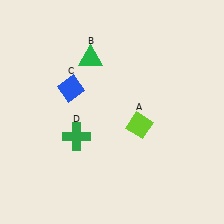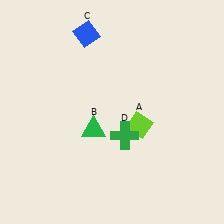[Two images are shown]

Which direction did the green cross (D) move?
The green cross (D) moved right.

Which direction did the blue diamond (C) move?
The blue diamond (C) moved up.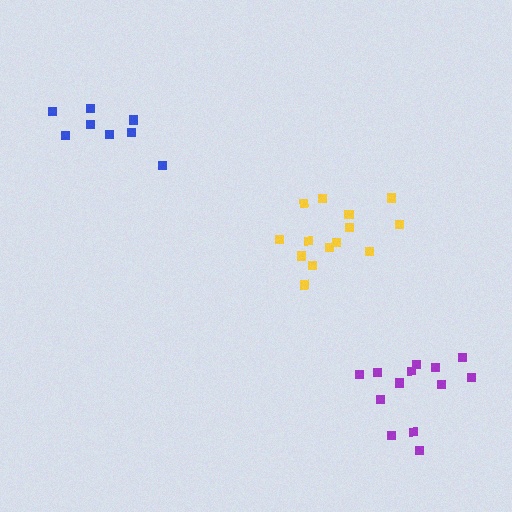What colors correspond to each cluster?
The clusters are colored: purple, yellow, blue.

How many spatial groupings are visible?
There are 3 spatial groupings.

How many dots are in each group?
Group 1: 13 dots, Group 2: 14 dots, Group 3: 8 dots (35 total).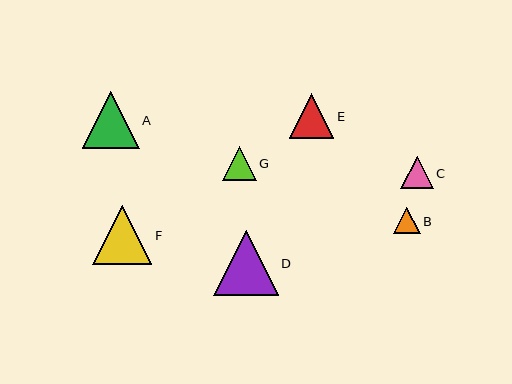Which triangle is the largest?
Triangle D is the largest with a size of approximately 65 pixels.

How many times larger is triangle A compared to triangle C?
Triangle A is approximately 1.8 times the size of triangle C.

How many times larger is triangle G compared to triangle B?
Triangle G is approximately 1.2 times the size of triangle B.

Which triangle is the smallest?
Triangle B is the smallest with a size of approximately 27 pixels.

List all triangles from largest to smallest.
From largest to smallest: D, F, A, E, G, C, B.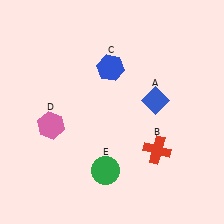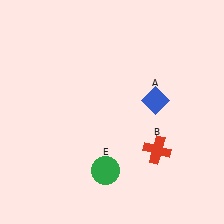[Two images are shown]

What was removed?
The pink hexagon (D), the blue hexagon (C) were removed in Image 2.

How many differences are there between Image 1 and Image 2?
There are 2 differences between the two images.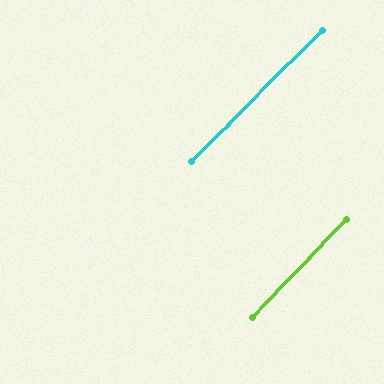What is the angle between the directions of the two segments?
Approximately 1 degree.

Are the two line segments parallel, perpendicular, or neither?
Parallel — their directions differ by only 0.8°.